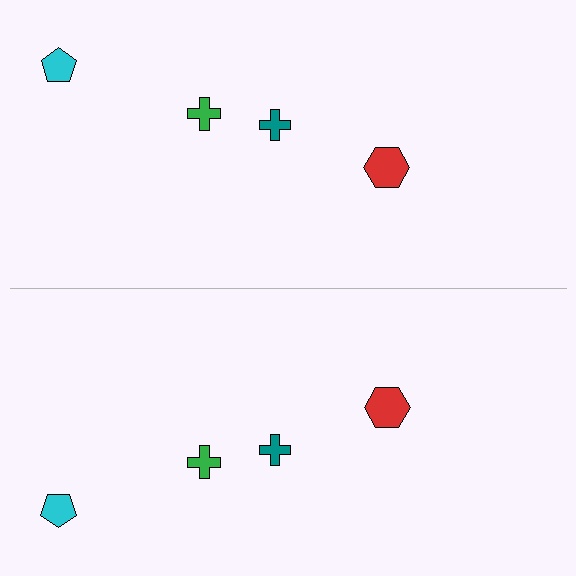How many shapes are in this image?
There are 8 shapes in this image.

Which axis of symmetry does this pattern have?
The pattern has a horizontal axis of symmetry running through the center of the image.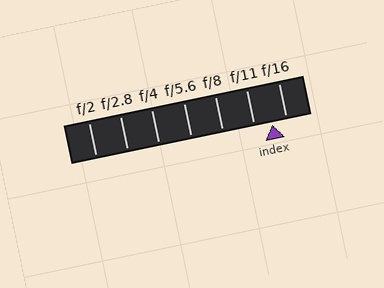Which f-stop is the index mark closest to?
The index mark is closest to f/16.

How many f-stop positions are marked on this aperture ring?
There are 7 f-stop positions marked.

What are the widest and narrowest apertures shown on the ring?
The widest aperture shown is f/2 and the narrowest is f/16.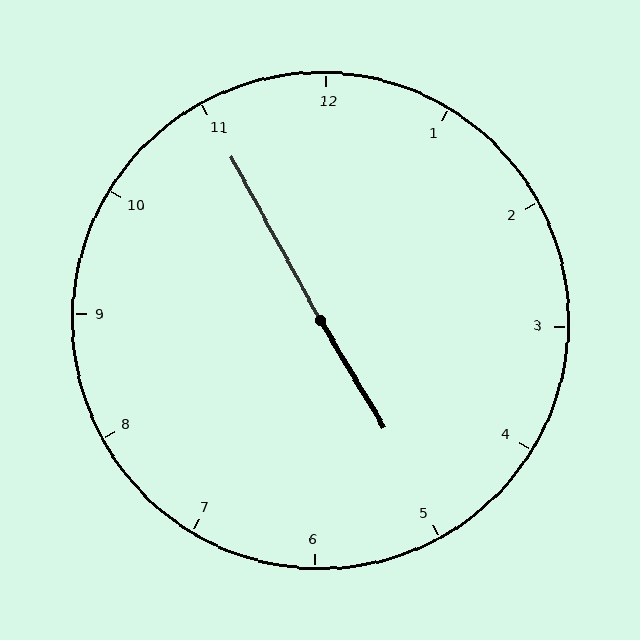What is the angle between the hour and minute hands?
Approximately 178 degrees.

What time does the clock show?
4:55.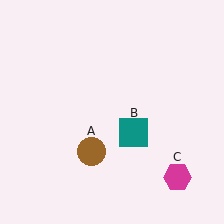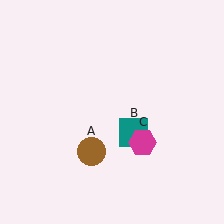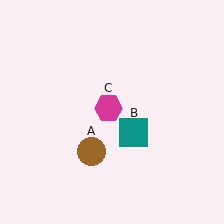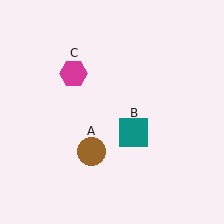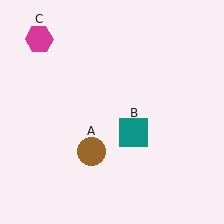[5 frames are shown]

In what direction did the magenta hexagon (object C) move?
The magenta hexagon (object C) moved up and to the left.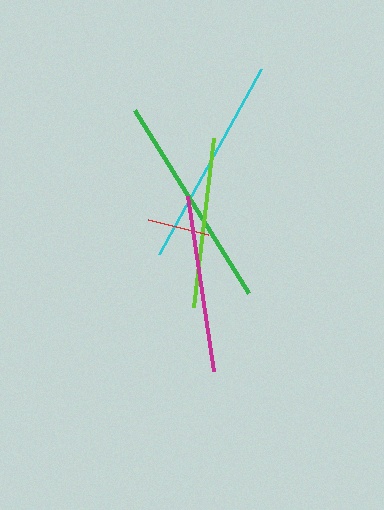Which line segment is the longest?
The green line is the longest at approximately 216 pixels.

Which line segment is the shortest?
The red line is the shortest at approximately 62 pixels.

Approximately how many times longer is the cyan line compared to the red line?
The cyan line is approximately 3.4 times the length of the red line.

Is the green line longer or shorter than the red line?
The green line is longer than the red line.